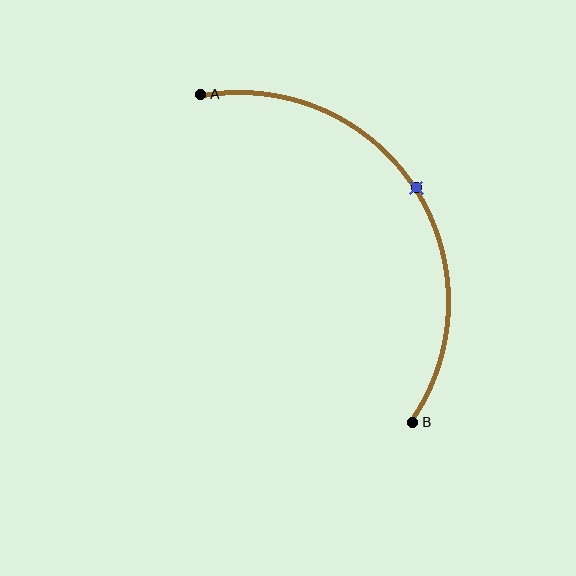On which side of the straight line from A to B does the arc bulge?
The arc bulges to the right of the straight line connecting A and B.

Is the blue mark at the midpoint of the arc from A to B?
Yes. The blue mark lies on the arc at equal arc-length from both A and B — it is the arc midpoint.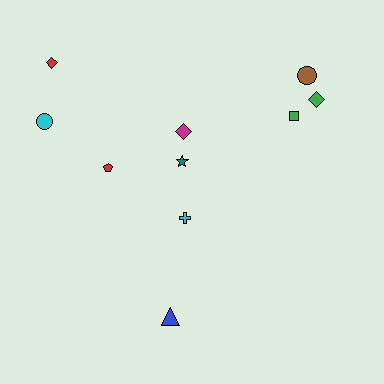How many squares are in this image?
There is 1 square.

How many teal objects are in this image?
There is 1 teal object.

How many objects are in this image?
There are 10 objects.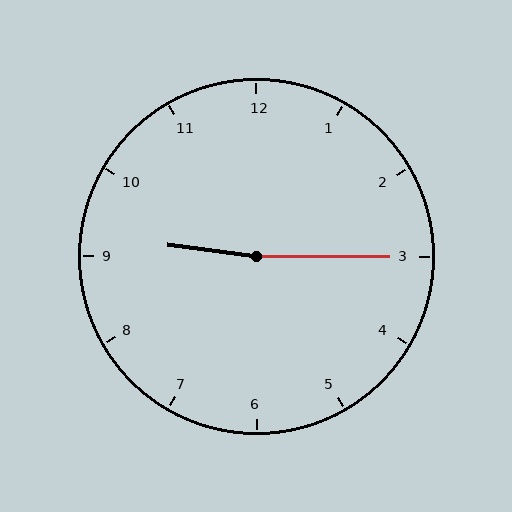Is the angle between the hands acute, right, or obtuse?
It is obtuse.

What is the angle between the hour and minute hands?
Approximately 172 degrees.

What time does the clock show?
9:15.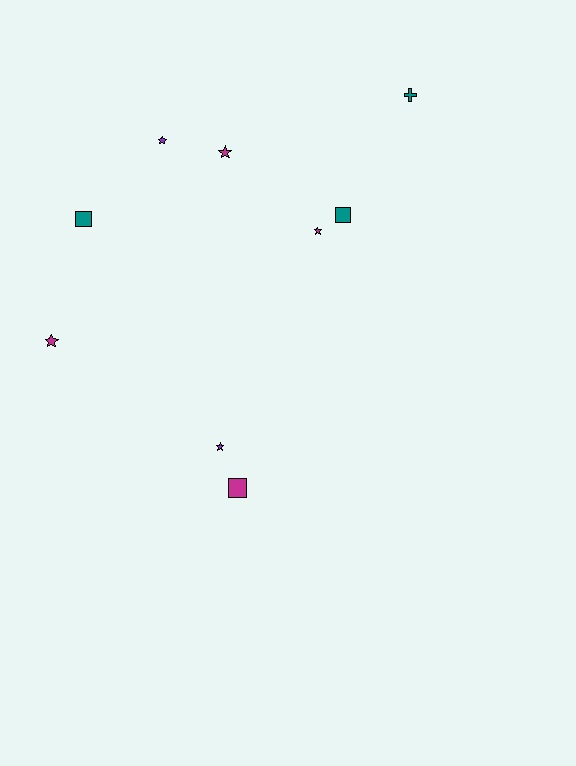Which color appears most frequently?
Magenta, with 4 objects.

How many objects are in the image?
There are 9 objects.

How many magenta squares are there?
There is 1 magenta square.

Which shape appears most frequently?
Star, with 5 objects.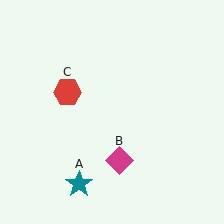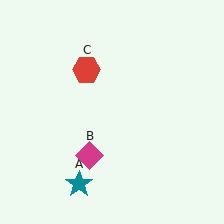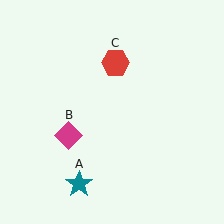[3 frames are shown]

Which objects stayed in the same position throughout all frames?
Teal star (object A) remained stationary.